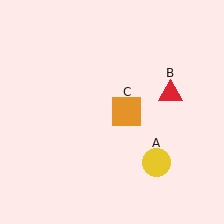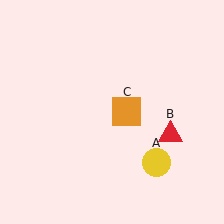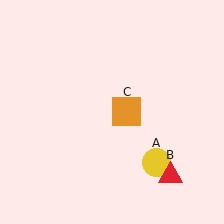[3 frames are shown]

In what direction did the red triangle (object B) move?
The red triangle (object B) moved down.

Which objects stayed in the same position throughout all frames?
Yellow circle (object A) and orange square (object C) remained stationary.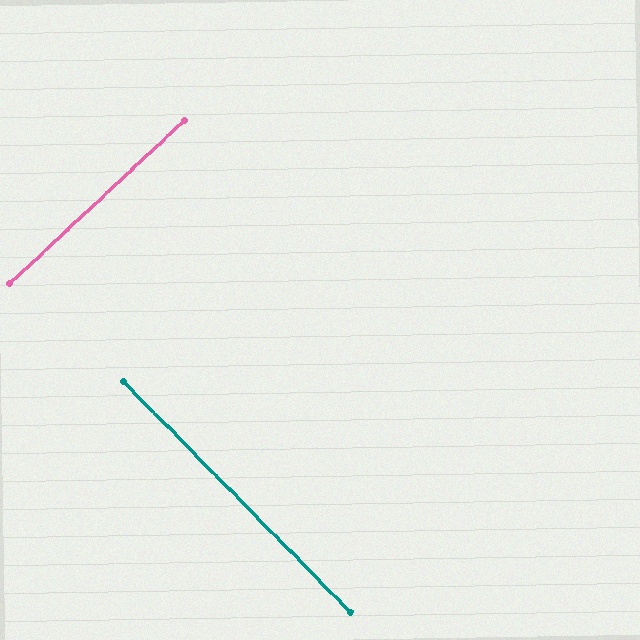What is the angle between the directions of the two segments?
Approximately 88 degrees.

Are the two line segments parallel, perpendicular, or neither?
Perpendicular — they meet at approximately 88°.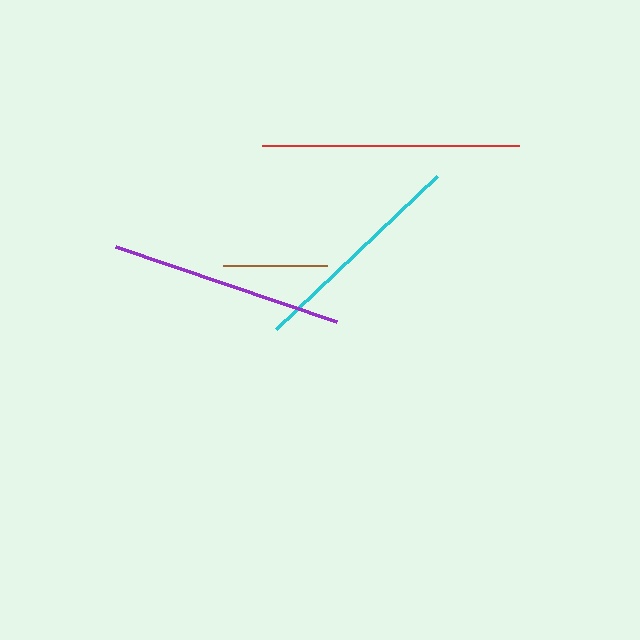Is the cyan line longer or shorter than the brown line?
The cyan line is longer than the brown line.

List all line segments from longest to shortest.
From longest to shortest: red, purple, cyan, brown.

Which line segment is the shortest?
The brown line is the shortest at approximately 105 pixels.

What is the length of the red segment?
The red segment is approximately 256 pixels long.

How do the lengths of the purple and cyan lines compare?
The purple and cyan lines are approximately the same length.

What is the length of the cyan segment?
The cyan segment is approximately 222 pixels long.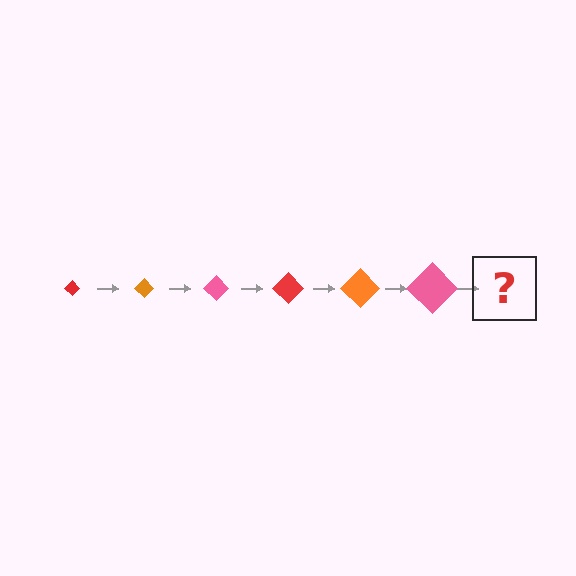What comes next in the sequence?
The next element should be a red diamond, larger than the previous one.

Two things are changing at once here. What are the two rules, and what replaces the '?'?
The two rules are that the diamond grows larger each step and the color cycles through red, orange, and pink. The '?' should be a red diamond, larger than the previous one.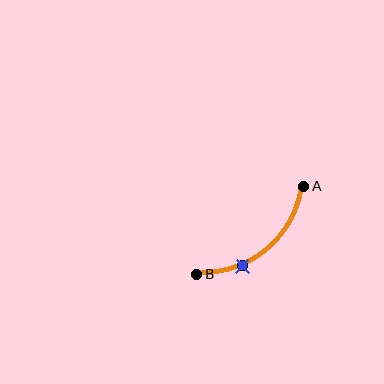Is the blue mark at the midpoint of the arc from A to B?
No. The blue mark lies on the arc but is closer to endpoint B. The arc midpoint would be at the point on the curve equidistant along the arc from both A and B.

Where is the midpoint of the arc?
The arc midpoint is the point on the curve farthest from the straight line joining A and B. It sits below and to the right of that line.